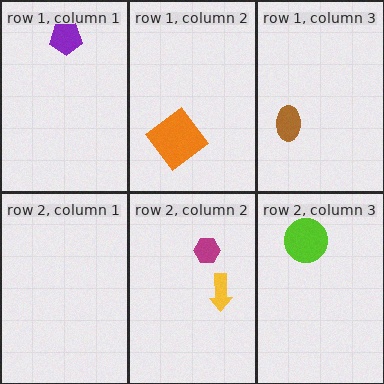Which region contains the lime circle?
The row 2, column 3 region.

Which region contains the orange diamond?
The row 1, column 2 region.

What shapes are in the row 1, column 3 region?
The brown ellipse.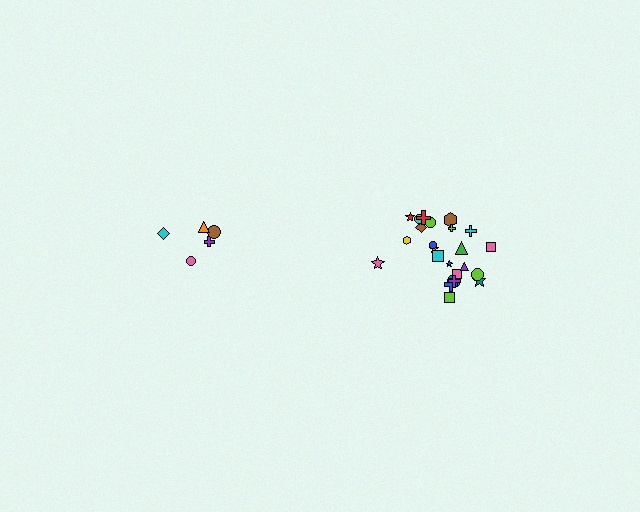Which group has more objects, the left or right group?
The right group.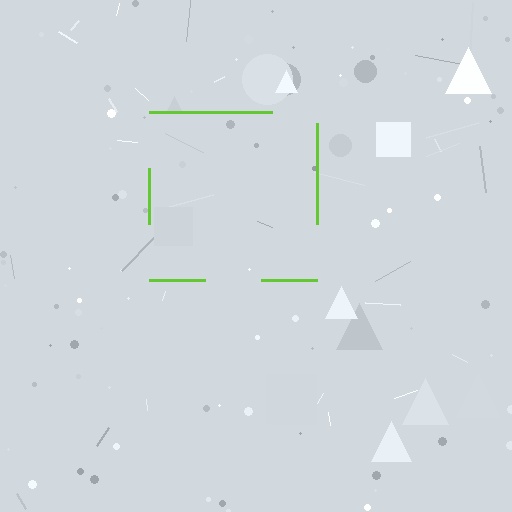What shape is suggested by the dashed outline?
The dashed outline suggests a square.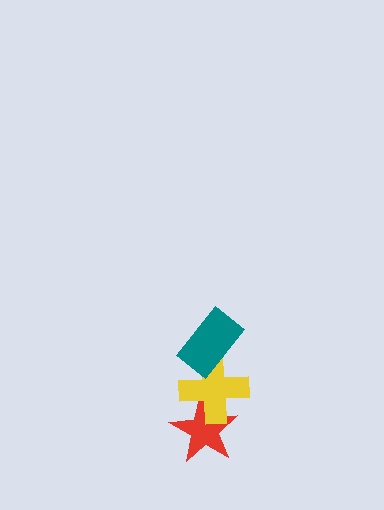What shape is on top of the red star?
The yellow cross is on top of the red star.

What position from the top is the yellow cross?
The yellow cross is 2nd from the top.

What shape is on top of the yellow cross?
The teal rectangle is on top of the yellow cross.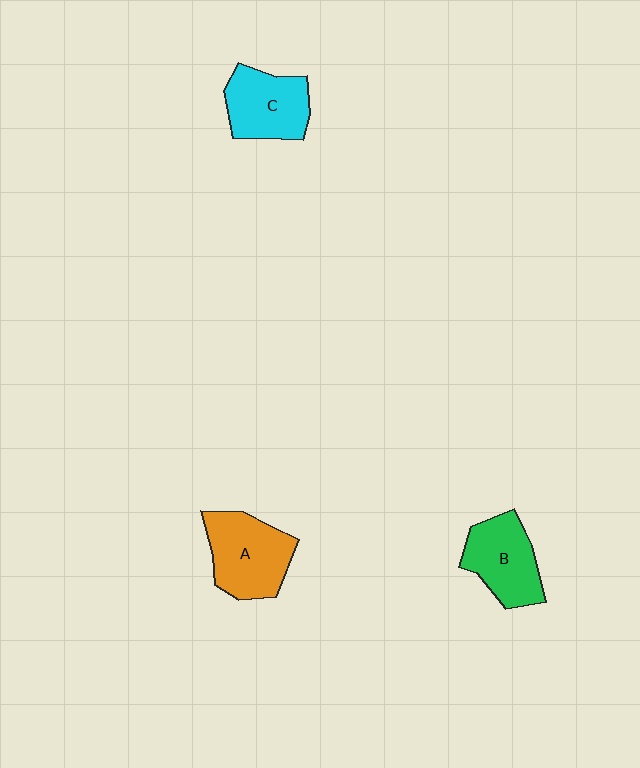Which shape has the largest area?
Shape A (orange).